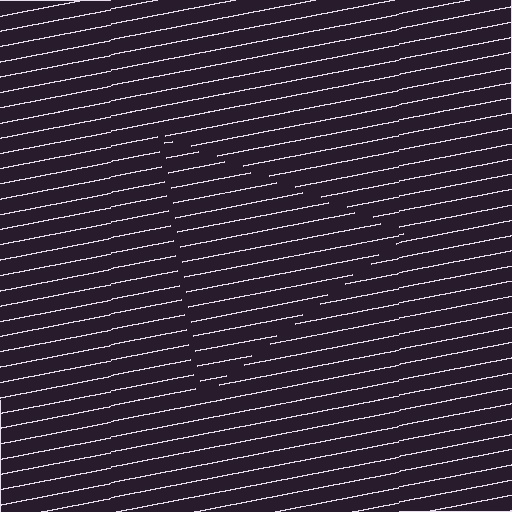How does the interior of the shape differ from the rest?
The interior of the shape contains the same grating, shifted by half a period — the contour is defined by the phase discontinuity where line-ends from the inner and outer gratings abut.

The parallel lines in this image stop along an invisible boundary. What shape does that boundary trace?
An illusory triangle. The interior of the shape contains the same grating, shifted by half a period — the contour is defined by the phase discontinuity where line-ends from the inner and outer gratings abut.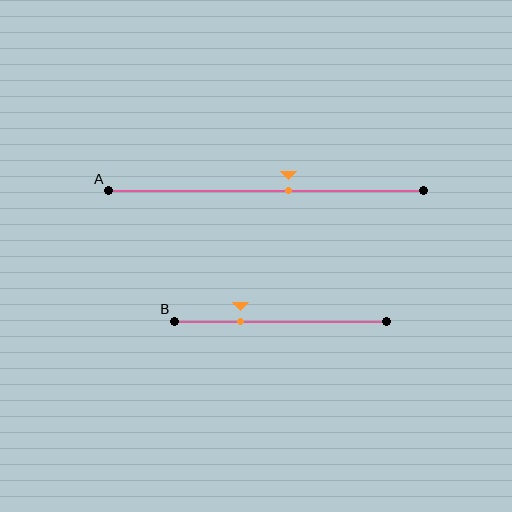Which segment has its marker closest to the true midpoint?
Segment A has its marker closest to the true midpoint.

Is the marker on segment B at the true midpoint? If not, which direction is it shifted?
No, the marker on segment B is shifted to the left by about 19% of the segment length.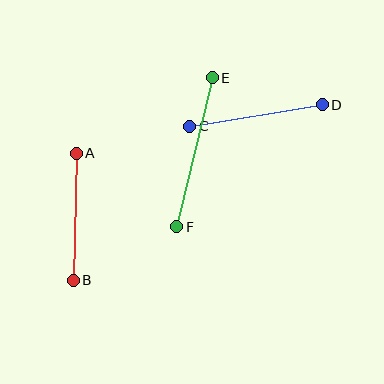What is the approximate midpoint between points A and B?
The midpoint is at approximately (75, 217) pixels.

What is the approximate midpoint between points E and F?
The midpoint is at approximately (194, 152) pixels.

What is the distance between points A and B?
The distance is approximately 127 pixels.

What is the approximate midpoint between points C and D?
The midpoint is at approximately (256, 116) pixels.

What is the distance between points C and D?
The distance is approximately 134 pixels.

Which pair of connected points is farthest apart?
Points E and F are farthest apart.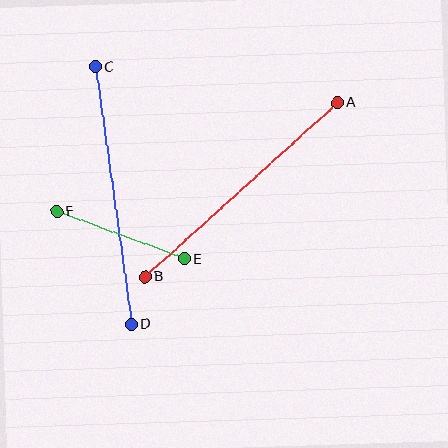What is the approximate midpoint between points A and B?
The midpoint is at approximately (241, 190) pixels.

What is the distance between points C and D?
The distance is approximately 260 pixels.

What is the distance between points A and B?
The distance is approximately 260 pixels.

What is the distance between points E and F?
The distance is approximately 136 pixels.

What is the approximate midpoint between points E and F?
The midpoint is at approximately (120, 235) pixels.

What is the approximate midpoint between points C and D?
The midpoint is at approximately (113, 195) pixels.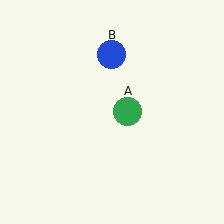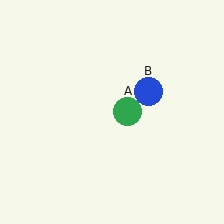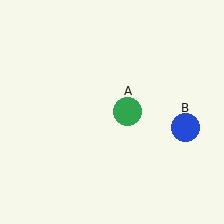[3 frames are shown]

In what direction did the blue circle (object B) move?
The blue circle (object B) moved down and to the right.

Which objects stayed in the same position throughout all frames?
Green circle (object A) remained stationary.